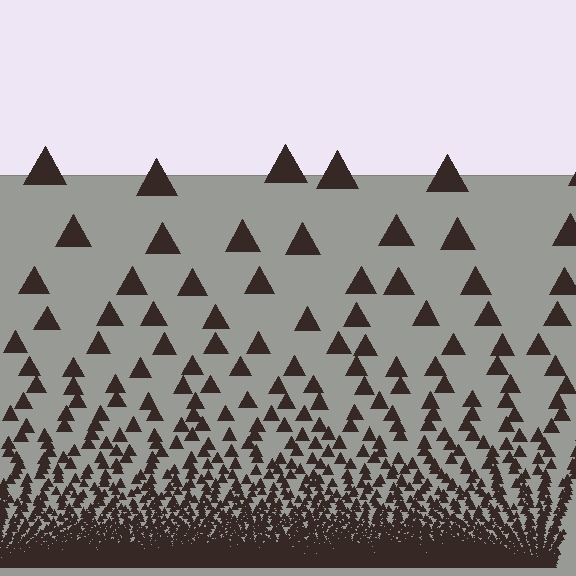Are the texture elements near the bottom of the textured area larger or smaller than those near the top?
Smaller. The gradient is inverted — elements near the bottom are smaller and denser.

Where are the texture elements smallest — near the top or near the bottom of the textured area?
Near the bottom.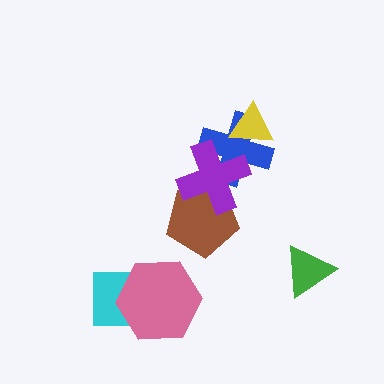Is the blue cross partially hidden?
Yes, it is partially covered by another shape.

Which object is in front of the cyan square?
The pink hexagon is in front of the cyan square.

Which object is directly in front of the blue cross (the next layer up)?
The yellow triangle is directly in front of the blue cross.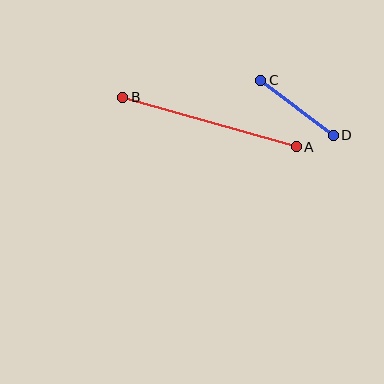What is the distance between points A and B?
The distance is approximately 181 pixels.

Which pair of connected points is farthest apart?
Points A and B are farthest apart.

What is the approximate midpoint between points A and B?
The midpoint is at approximately (210, 122) pixels.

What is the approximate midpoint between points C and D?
The midpoint is at approximately (297, 108) pixels.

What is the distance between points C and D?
The distance is approximately 91 pixels.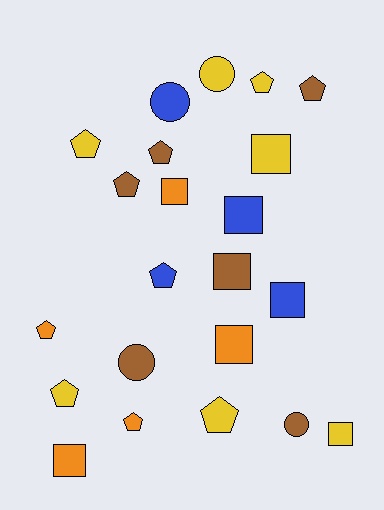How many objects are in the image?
There are 22 objects.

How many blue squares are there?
There are 2 blue squares.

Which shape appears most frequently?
Pentagon, with 10 objects.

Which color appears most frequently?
Yellow, with 7 objects.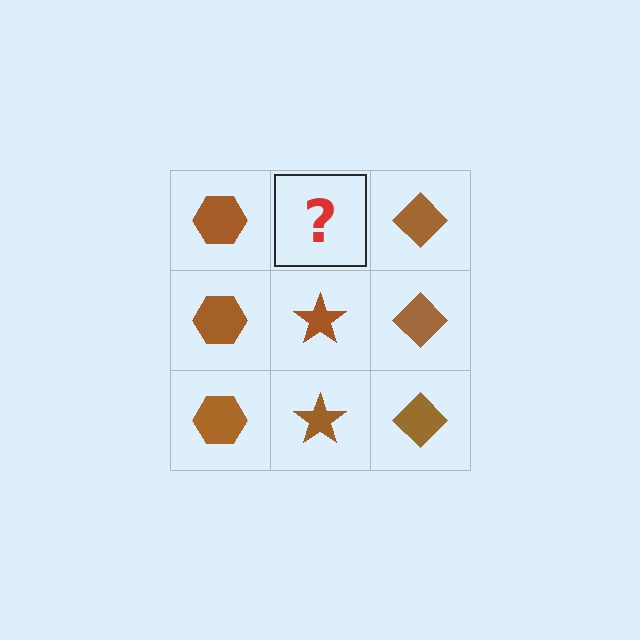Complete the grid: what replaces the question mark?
The question mark should be replaced with a brown star.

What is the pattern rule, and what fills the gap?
The rule is that each column has a consistent shape. The gap should be filled with a brown star.